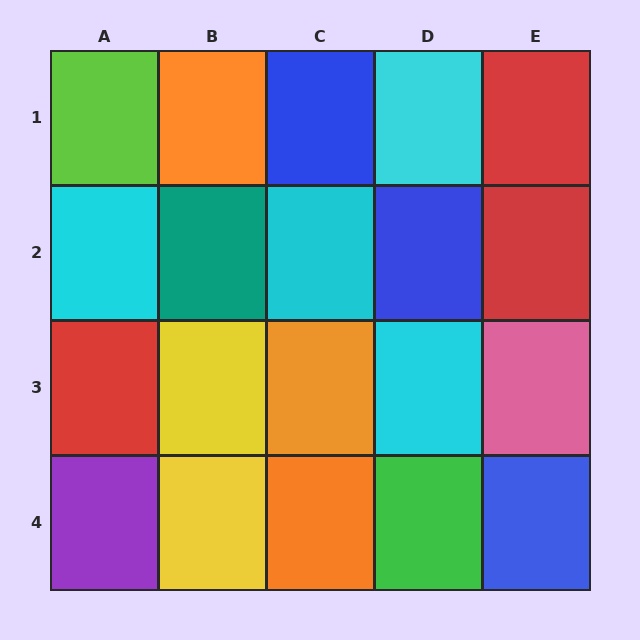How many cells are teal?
1 cell is teal.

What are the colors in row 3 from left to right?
Red, yellow, orange, cyan, pink.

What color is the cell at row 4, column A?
Purple.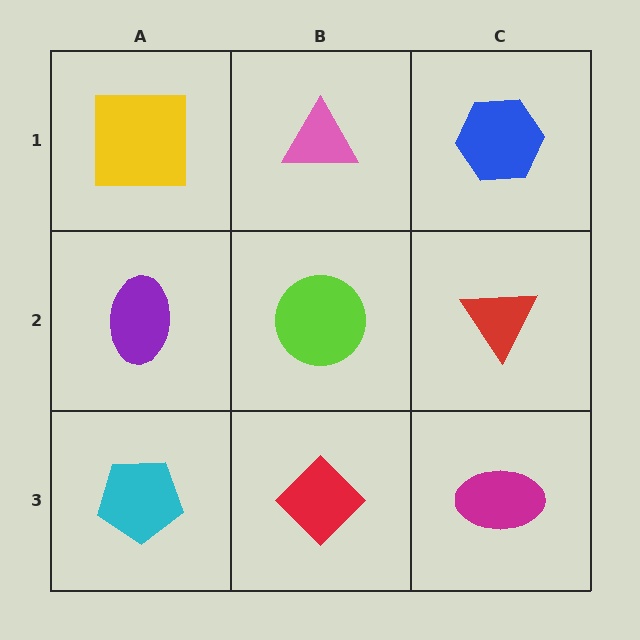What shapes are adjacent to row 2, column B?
A pink triangle (row 1, column B), a red diamond (row 3, column B), a purple ellipse (row 2, column A), a red triangle (row 2, column C).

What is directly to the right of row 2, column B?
A red triangle.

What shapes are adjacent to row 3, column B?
A lime circle (row 2, column B), a cyan pentagon (row 3, column A), a magenta ellipse (row 3, column C).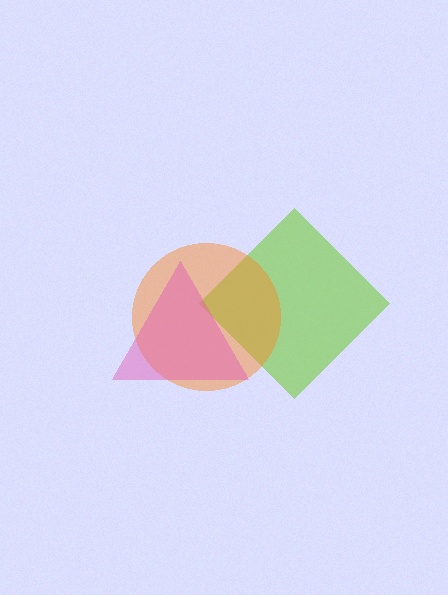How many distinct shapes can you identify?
There are 3 distinct shapes: a lime diamond, an orange circle, a pink triangle.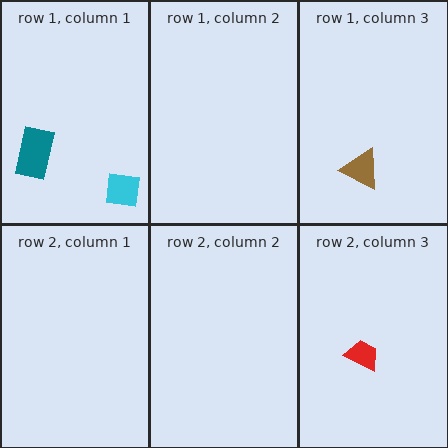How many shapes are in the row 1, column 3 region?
1.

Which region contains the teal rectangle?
The row 1, column 1 region.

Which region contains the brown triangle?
The row 1, column 3 region.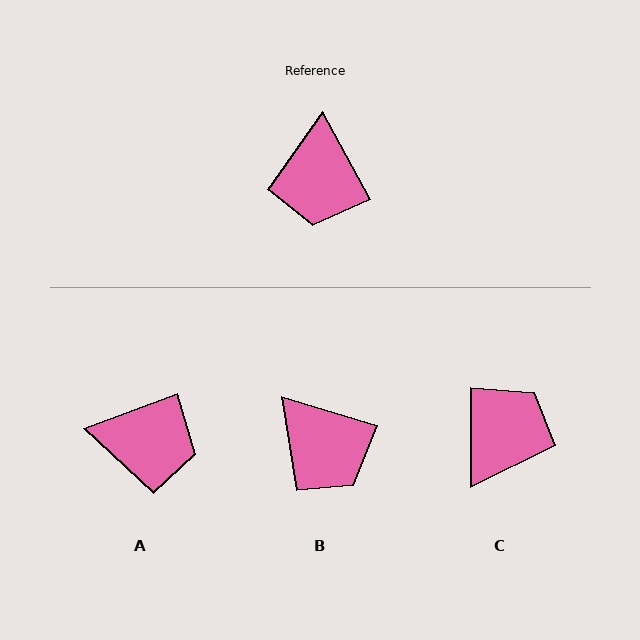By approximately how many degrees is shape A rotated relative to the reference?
Approximately 81 degrees counter-clockwise.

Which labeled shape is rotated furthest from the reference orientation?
C, about 151 degrees away.